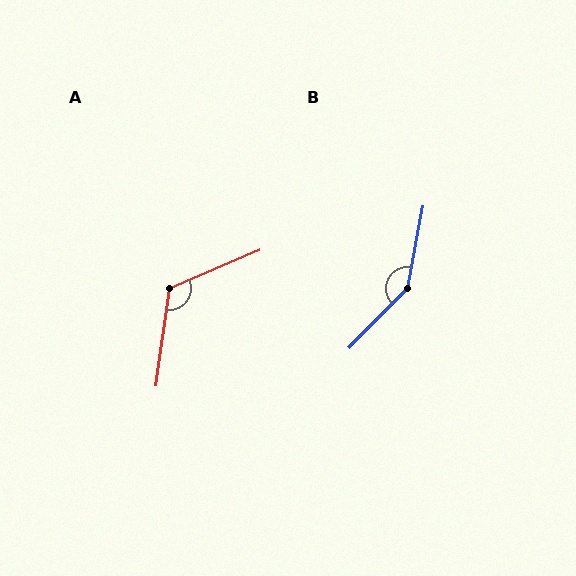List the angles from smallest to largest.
A (121°), B (146°).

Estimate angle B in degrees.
Approximately 146 degrees.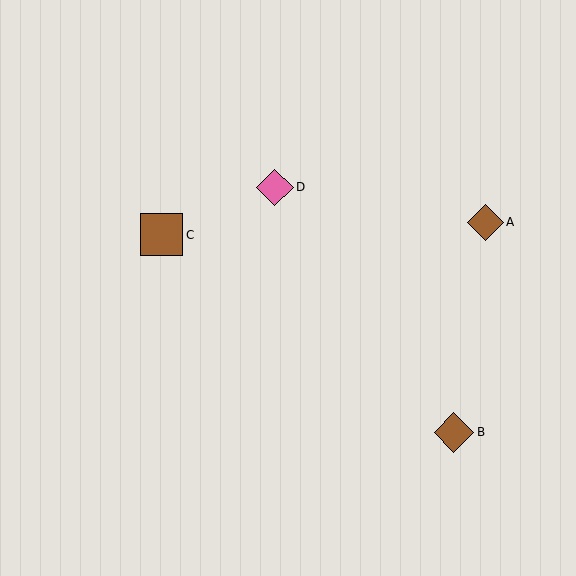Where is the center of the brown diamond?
The center of the brown diamond is at (485, 222).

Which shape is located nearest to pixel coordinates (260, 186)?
The pink diamond (labeled D) at (275, 187) is nearest to that location.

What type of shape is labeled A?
Shape A is a brown diamond.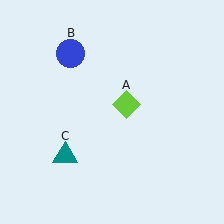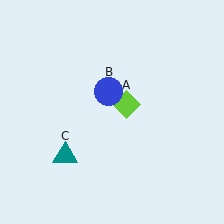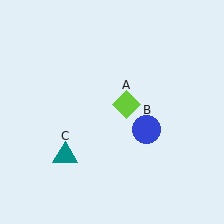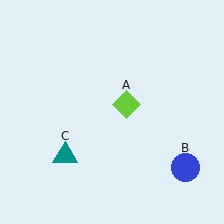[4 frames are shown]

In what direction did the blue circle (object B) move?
The blue circle (object B) moved down and to the right.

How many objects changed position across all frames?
1 object changed position: blue circle (object B).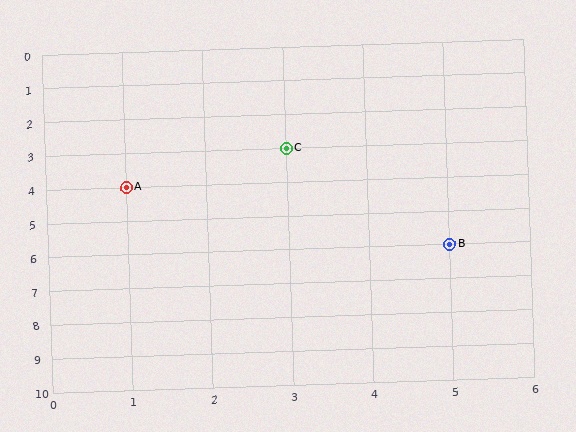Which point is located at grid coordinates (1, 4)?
Point A is at (1, 4).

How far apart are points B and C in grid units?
Points B and C are 2 columns and 3 rows apart (about 3.6 grid units diagonally).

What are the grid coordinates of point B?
Point B is at grid coordinates (5, 6).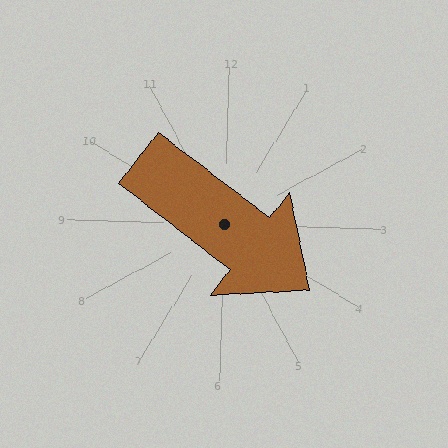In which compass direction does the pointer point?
Southeast.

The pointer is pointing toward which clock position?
Roughly 4 o'clock.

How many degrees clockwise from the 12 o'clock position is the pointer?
Approximately 126 degrees.